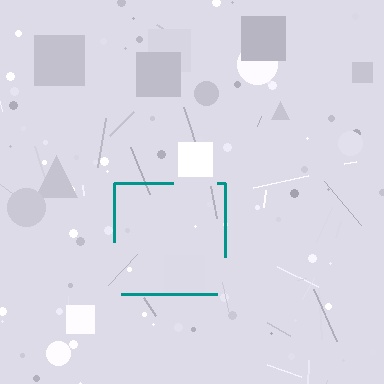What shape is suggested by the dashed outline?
The dashed outline suggests a square.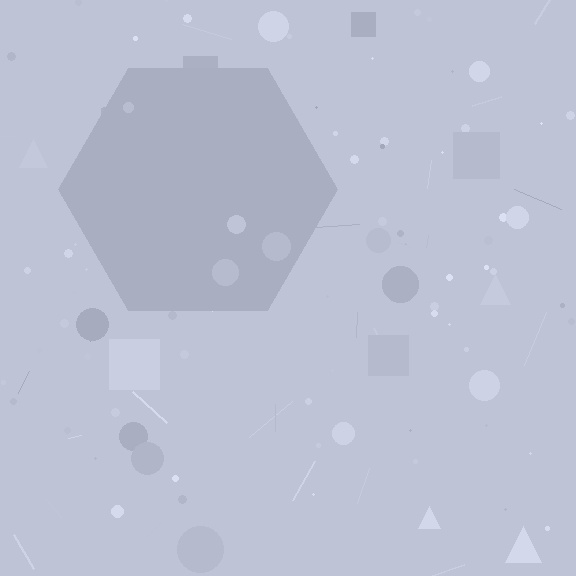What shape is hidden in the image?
A hexagon is hidden in the image.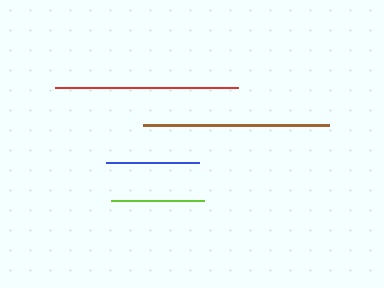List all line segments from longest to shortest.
From longest to shortest: brown, red, lime, blue.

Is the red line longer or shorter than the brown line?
The brown line is longer than the red line.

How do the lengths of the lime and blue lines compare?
The lime and blue lines are approximately the same length.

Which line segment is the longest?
The brown line is the longest at approximately 186 pixels.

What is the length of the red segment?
The red segment is approximately 182 pixels long.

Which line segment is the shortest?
The blue line is the shortest at approximately 93 pixels.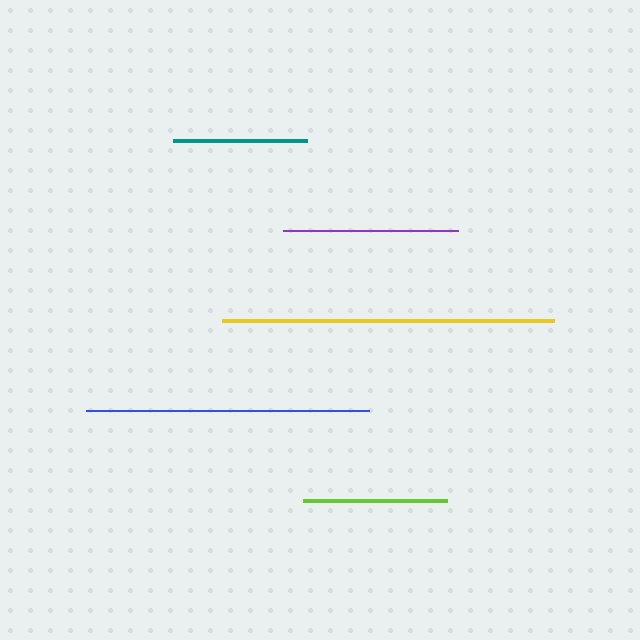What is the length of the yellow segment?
The yellow segment is approximately 332 pixels long.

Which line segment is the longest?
The yellow line is the longest at approximately 332 pixels.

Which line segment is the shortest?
The teal line is the shortest at approximately 134 pixels.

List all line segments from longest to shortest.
From longest to shortest: yellow, blue, purple, lime, teal.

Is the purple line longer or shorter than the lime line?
The purple line is longer than the lime line.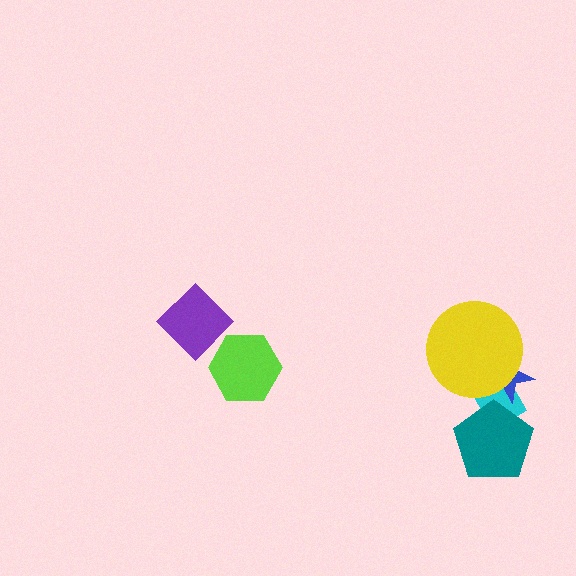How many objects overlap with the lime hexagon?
1 object overlaps with the lime hexagon.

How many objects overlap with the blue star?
2 objects overlap with the blue star.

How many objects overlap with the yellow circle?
2 objects overlap with the yellow circle.